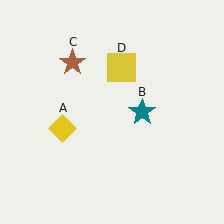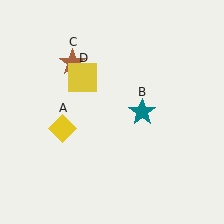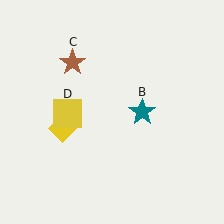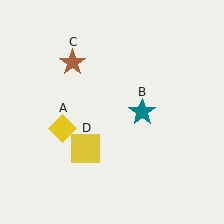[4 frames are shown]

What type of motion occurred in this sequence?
The yellow square (object D) rotated counterclockwise around the center of the scene.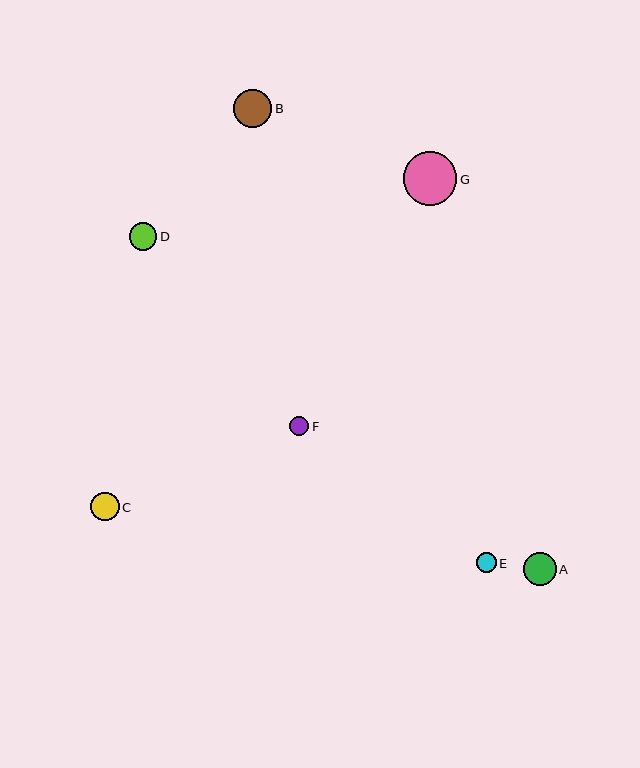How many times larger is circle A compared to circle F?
Circle A is approximately 1.7 times the size of circle F.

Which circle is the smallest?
Circle F is the smallest with a size of approximately 19 pixels.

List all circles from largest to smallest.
From largest to smallest: G, B, A, C, D, E, F.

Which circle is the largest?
Circle G is the largest with a size of approximately 54 pixels.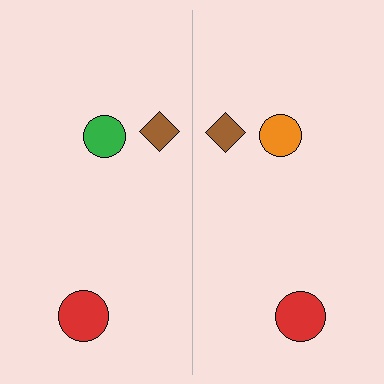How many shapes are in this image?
There are 6 shapes in this image.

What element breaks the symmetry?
The orange circle on the right side breaks the symmetry — its mirror counterpart is green.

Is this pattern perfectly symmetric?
No, the pattern is not perfectly symmetric. The orange circle on the right side breaks the symmetry — its mirror counterpart is green.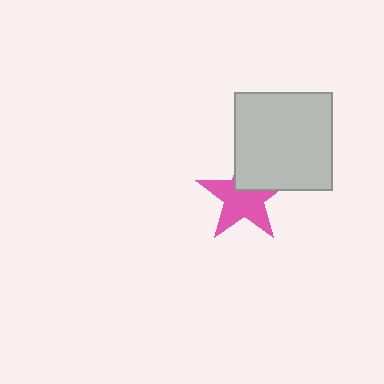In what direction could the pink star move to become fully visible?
The pink star could move toward the lower-left. That would shift it out from behind the light gray square entirely.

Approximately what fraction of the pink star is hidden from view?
Roughly 34% of the pink star is hidden behind the light gray square.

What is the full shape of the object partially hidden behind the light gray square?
The partially hidden object is a pink star.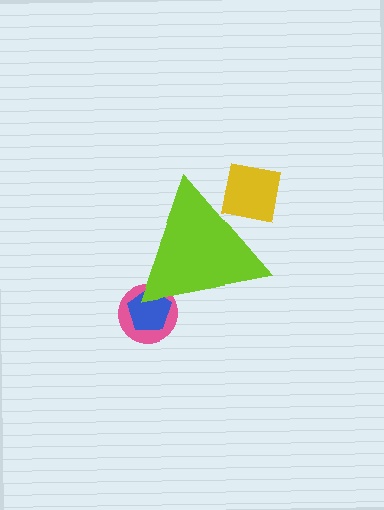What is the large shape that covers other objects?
A lime triangle.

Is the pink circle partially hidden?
Yes, the pink circle is partially hidden behind the lime triangle.